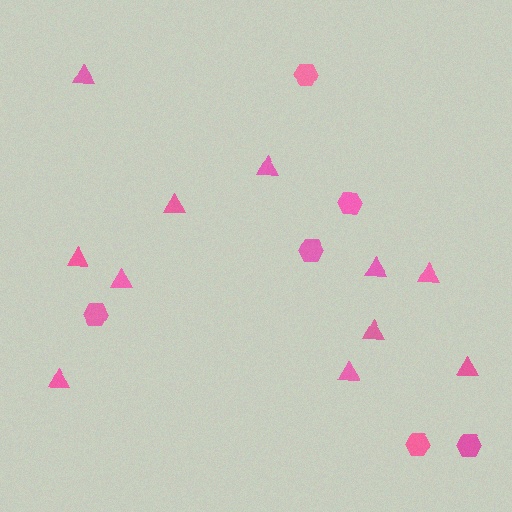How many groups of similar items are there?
There are 2 groups: one group of hexagons (6) and one group of triangles (11).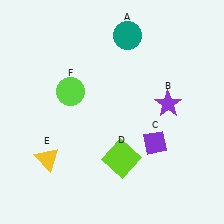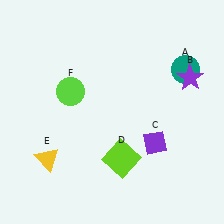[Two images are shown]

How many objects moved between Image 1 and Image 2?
2 objects moved between the two images.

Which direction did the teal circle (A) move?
The teal circle (A) moved right.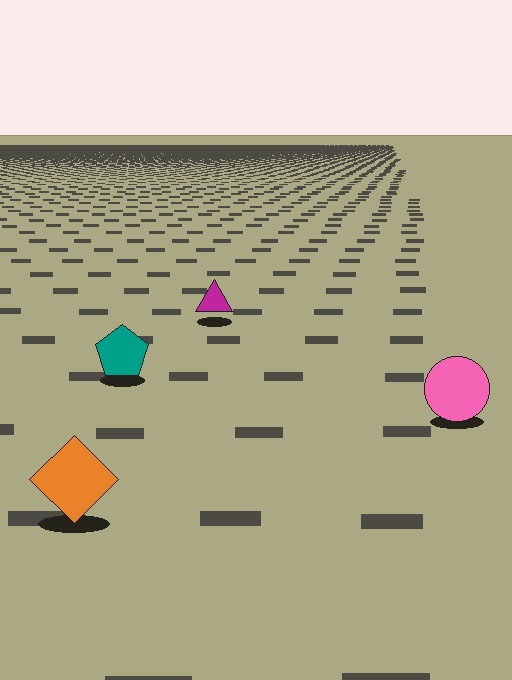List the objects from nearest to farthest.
From nearest to farthest: the orange diamond, the pink circle, the teal pentagon, the magenta triangle.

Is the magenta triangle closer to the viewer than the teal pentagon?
No. The teal pentagon is closer — you can tell from the texture gradient: the ground texture is coarser near it.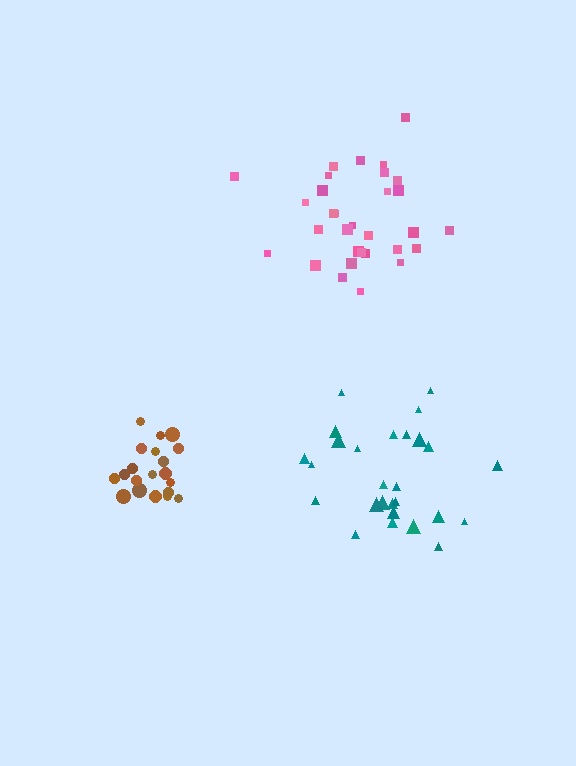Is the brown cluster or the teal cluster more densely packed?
Brown.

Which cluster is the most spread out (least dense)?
Teal.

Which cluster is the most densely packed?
Brown.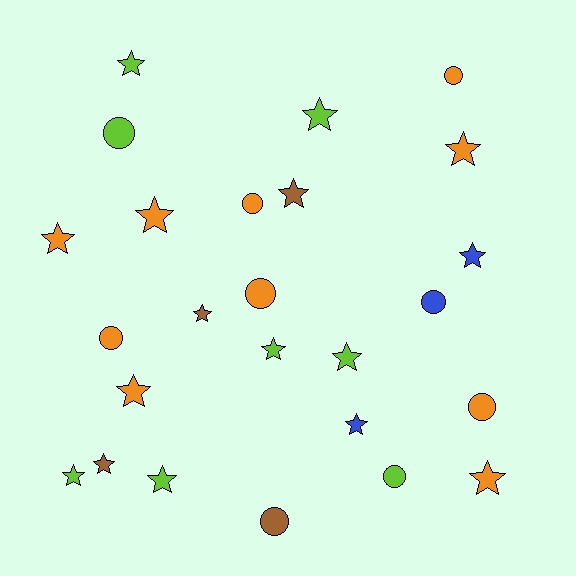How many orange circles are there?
There are 5 orange circles.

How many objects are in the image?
There are 25 objects.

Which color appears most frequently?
Orange, with 10 objects.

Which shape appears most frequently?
Star, with 16 objects.